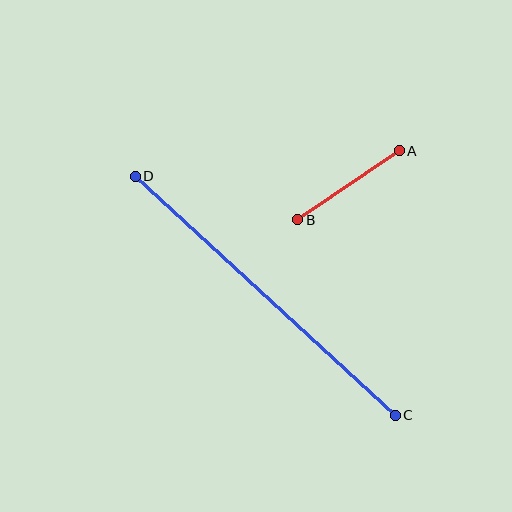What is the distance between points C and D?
The distance is approximately 353 pixels.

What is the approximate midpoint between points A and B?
The midpoint is at approximately (349, 185) pixels.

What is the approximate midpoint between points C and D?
The midpoint is at approximately (265, 296) pixels.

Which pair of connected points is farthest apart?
Points C and D are farthest apart.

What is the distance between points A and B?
The distance is approximately 123 pixels.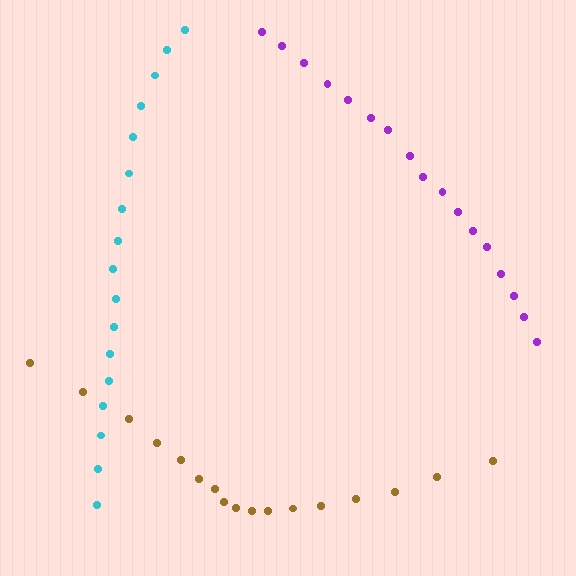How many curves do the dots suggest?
There are 3 distinct paths.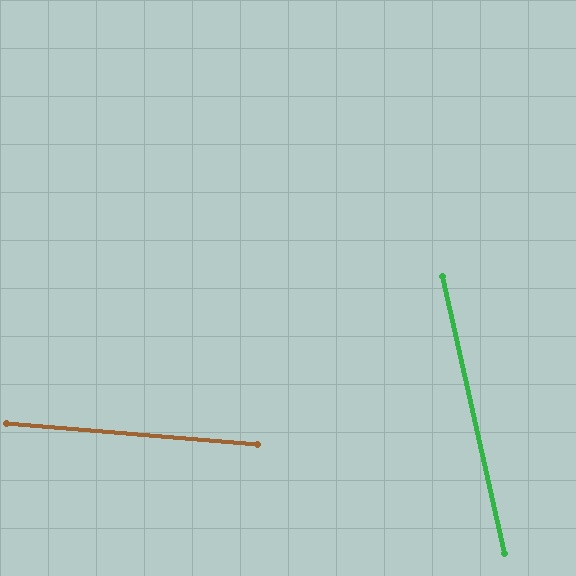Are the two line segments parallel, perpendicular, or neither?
Neither parallel nor perpendicular — they differ by about 73°.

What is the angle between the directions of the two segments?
Approximately 73 degrees.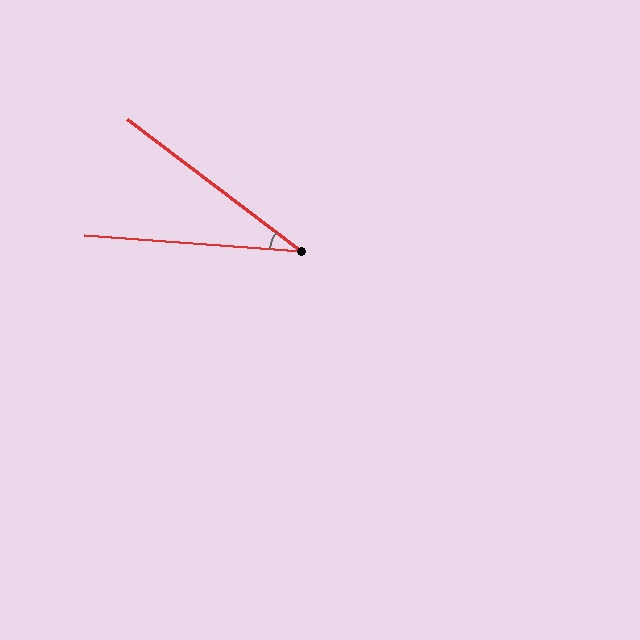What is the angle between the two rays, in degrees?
Approximately 33 degrees.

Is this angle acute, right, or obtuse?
It is acute.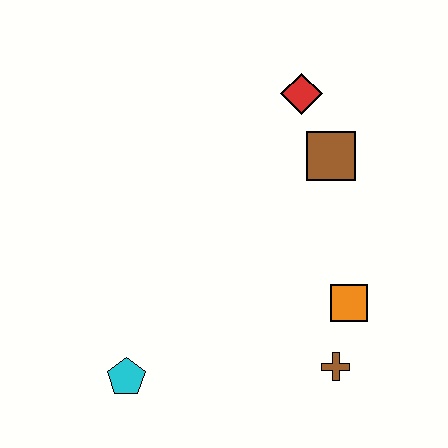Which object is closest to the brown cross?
The orange square is closest to the brown cross.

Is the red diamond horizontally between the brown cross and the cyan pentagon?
Yes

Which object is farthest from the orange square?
The cyan pentagon is farthest from the orange square.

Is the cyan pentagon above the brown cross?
No